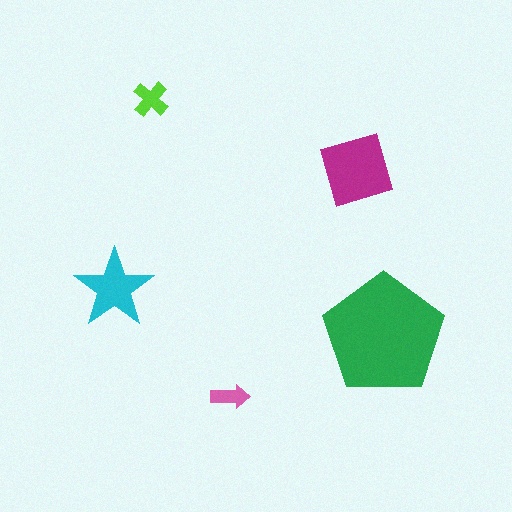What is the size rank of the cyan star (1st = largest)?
3rd.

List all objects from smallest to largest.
The pink arrow, the lime cross, the cyan star, the magenta square, the green pentagon.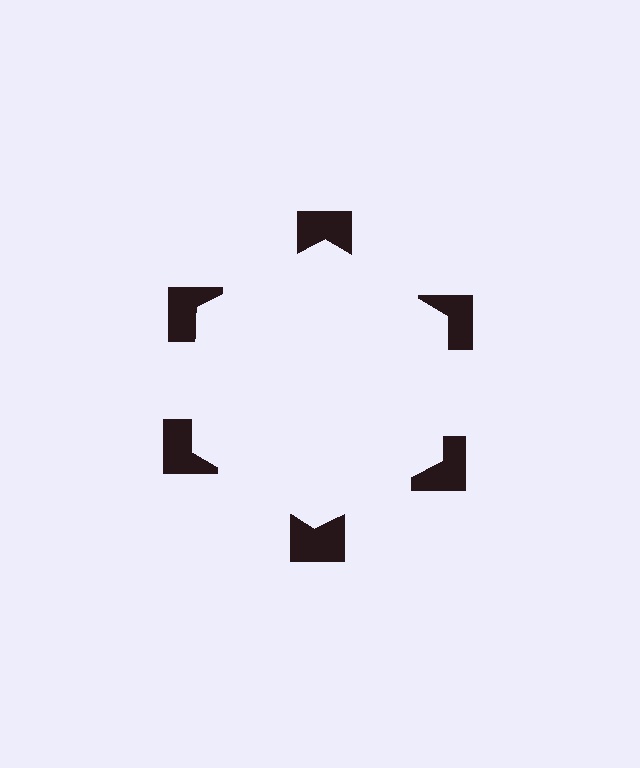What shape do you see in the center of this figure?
An illusory hexagon — its edges are inferred from the aligned wedge cuts in the notched squares, not physically drawn.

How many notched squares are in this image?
There are 6 — one at each vertex of the illusory hexagon.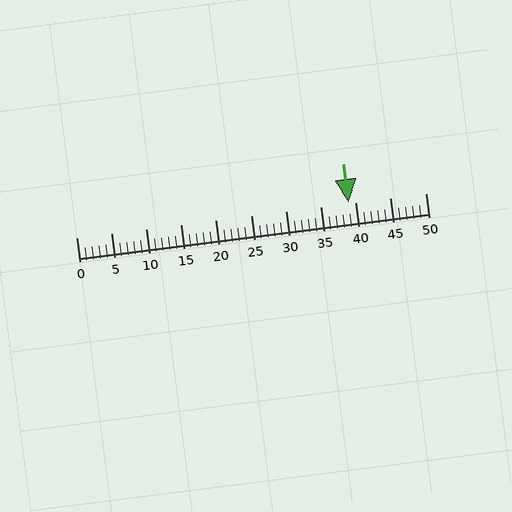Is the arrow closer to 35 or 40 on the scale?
The arrow is closer to 40.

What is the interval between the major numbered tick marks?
The major tick marks are spaced 5 units apart.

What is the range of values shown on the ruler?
The ruler shows values from 0 to 50.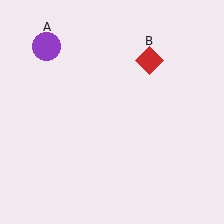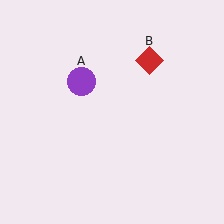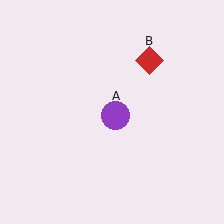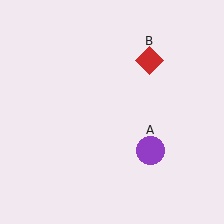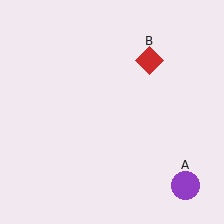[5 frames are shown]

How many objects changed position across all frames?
1 object changed position: purple circle (object A).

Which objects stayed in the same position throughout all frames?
Red diamond (object B) remained stationary.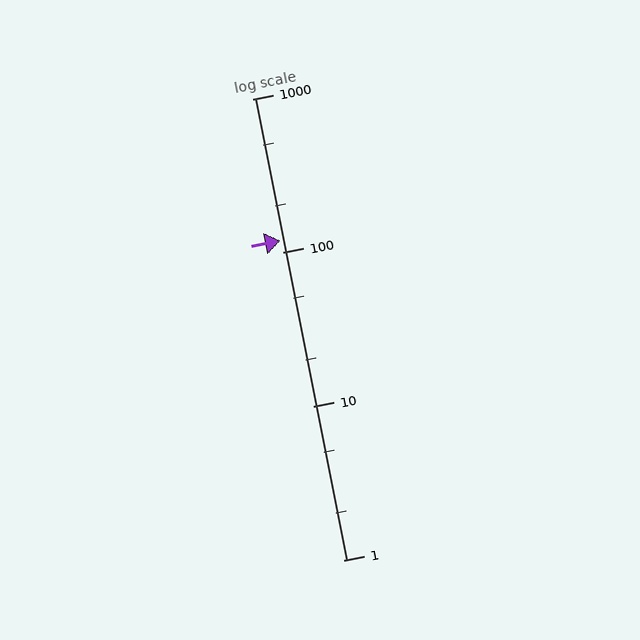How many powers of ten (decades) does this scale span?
The scale spans 3 decades, from 1 to 1000.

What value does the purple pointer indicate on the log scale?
The pointer indicates approximately 120.